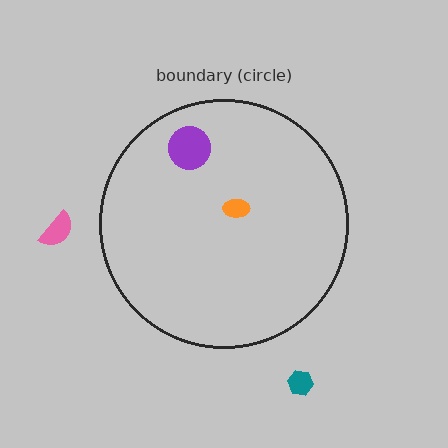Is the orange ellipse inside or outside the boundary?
Inside.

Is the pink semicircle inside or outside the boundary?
Outside.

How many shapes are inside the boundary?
2 inside, 2 outside.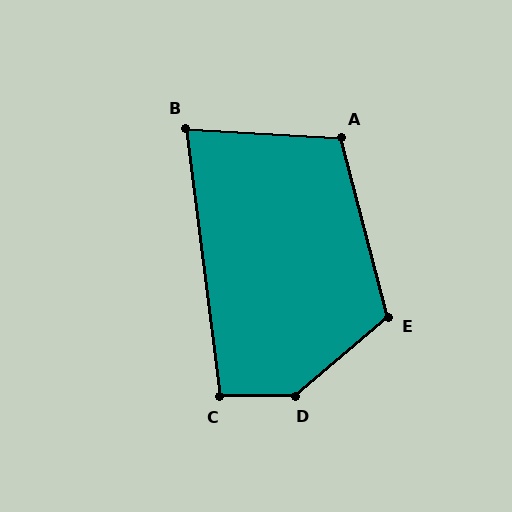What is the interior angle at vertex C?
Approximately 97 degrees (obtuse).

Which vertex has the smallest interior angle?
B, at approximately 79 degrees.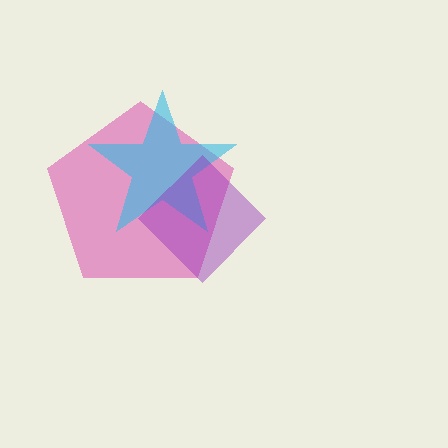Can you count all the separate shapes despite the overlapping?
Yes, there are 3 separate shapes.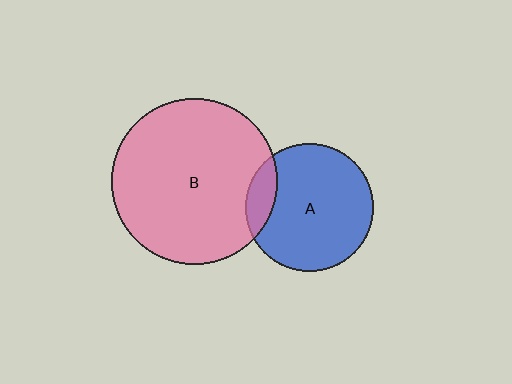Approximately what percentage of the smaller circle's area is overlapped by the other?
Approximately 15%.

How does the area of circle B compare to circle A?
Approximately 1.7 times.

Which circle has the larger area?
Circle B (pink).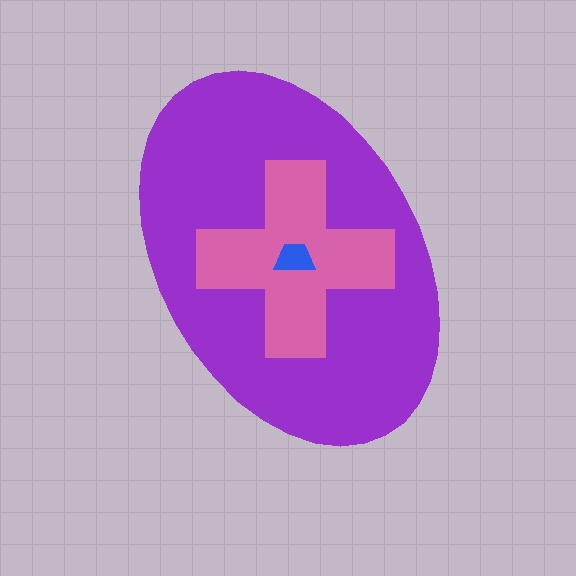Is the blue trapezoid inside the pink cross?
Yes.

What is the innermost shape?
The blue trapezoid.